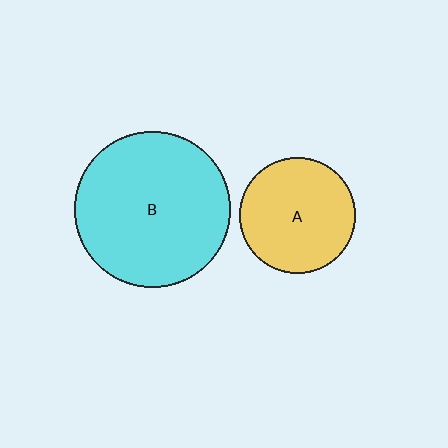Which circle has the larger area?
Circle B (cyan).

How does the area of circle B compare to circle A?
Approximately 1.8 times.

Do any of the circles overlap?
No, none of the circles overlap.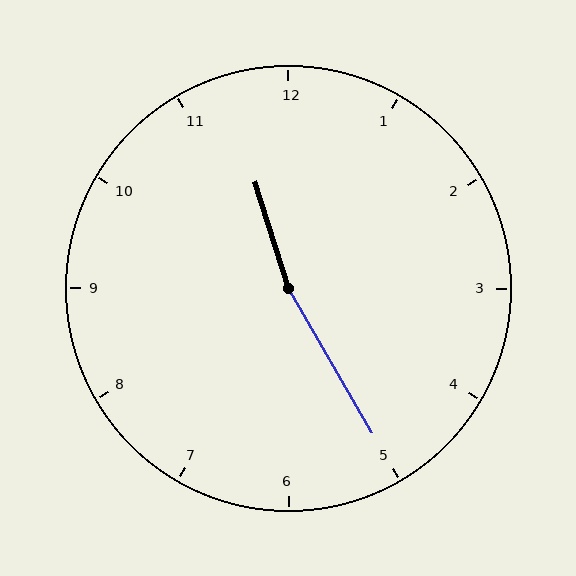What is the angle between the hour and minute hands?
Approximately 168 degrees.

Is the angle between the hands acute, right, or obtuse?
It is obtuse.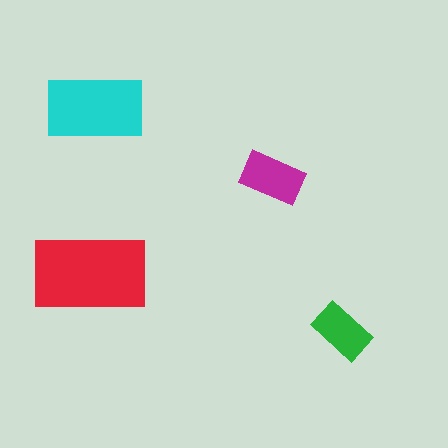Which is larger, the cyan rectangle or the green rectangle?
The cyan one.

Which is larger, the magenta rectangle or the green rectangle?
The magenta one.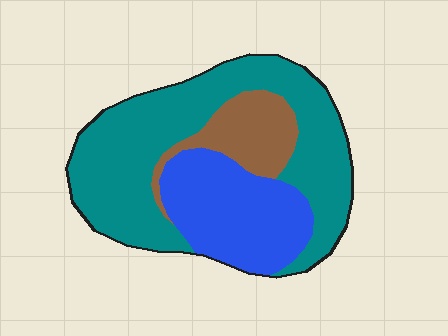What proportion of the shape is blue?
Blue covers 28% of the shape.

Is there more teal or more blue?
Teal.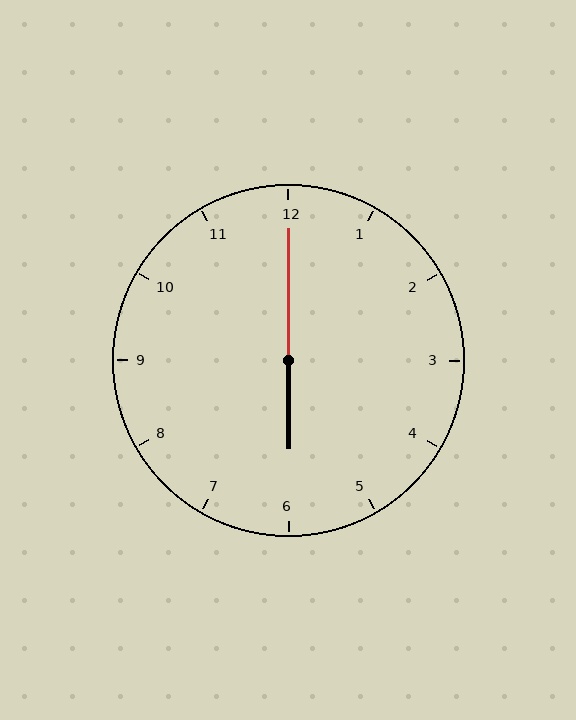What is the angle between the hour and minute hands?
Approximately 180 degrees.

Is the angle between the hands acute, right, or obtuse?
It is obtuse.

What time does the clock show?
6:00.